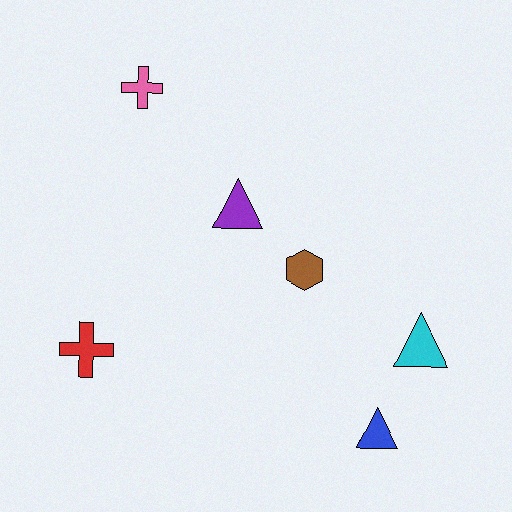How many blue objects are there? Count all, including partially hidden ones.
There is 1 blue object.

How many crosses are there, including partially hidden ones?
There are 2 crosses.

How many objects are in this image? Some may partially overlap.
There are 6 objects.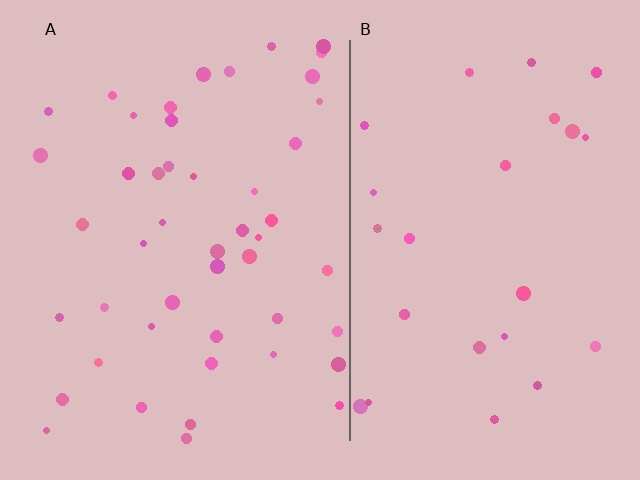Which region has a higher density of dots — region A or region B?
A (the left).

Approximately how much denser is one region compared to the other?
Approximately 1.8× — region A over region B.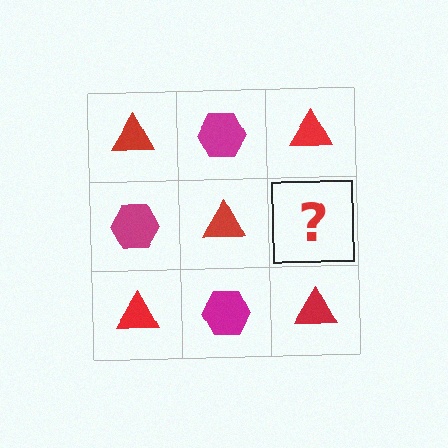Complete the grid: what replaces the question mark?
The question mark should be replaced with a magenta hexagon.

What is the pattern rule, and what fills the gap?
The rule is that it alternates red triangle and magenta hexagon in a checkerboard pattern. The gap should be filled with a magenta hexagon.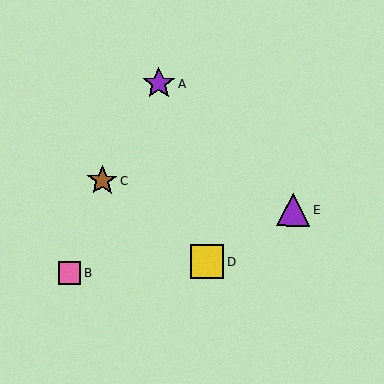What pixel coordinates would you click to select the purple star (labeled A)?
Click at (158, 83) to select the purple star A.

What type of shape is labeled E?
Shape E is a purple triangle.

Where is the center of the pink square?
The center of the pink square is at (69, 274).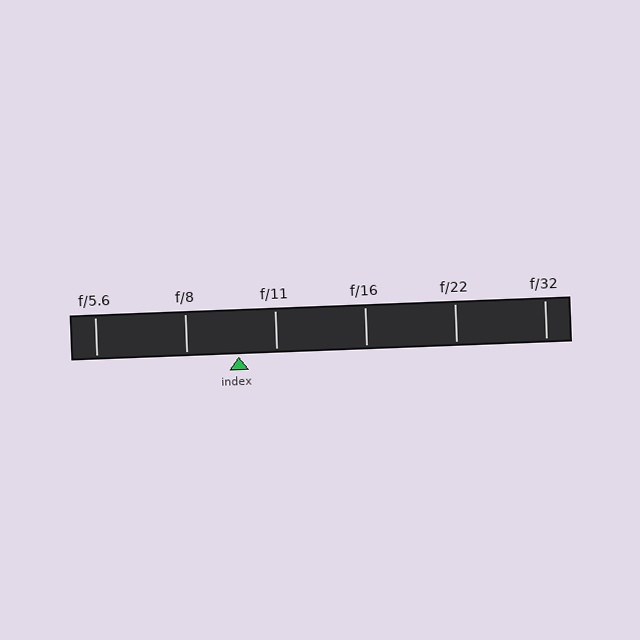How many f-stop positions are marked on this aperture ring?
There are 6 f-stop positions marked.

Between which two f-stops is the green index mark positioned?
The index mark is between f/8 and f/11.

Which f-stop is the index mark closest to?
The index mark is closest to f/11.